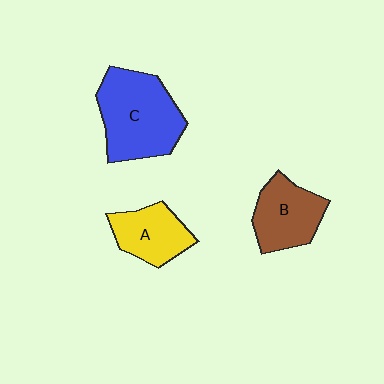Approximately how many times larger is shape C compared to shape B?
Approximately 1.5 times.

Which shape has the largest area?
Shape C (blue).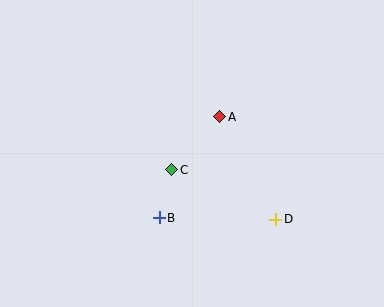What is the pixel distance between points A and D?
The distance between A and D is 117 pixels.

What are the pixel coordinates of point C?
Point C is at (172, 170).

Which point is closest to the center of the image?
Point C at (172, 170) is closest to the center.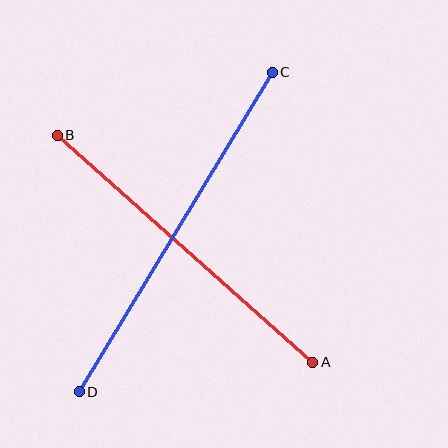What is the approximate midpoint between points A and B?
The midpoint is at approximately (185, 249) pixels.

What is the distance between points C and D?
The distance is approximately 373 pixels.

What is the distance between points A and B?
The distance is approximately 341 pixels.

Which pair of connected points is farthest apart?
Points C and D are farthest apart.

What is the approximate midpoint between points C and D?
The midpoint is at approximately (176, 232) pixels.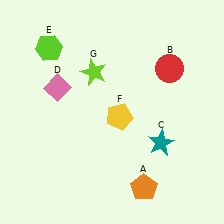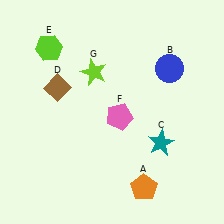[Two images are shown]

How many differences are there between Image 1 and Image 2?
There are 3 differences between the two images.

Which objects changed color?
B changed from red to blue. D changed from pink to brown. F changed from yellow to pink.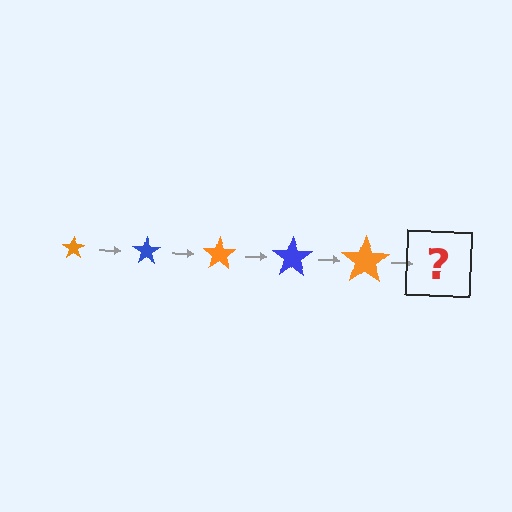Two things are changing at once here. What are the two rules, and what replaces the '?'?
The two rules are that the star grows larger each step and the color cycles through orange and blue. The '?' should be a blue star, larger than the previous one.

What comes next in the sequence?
The next element should be a blue star, larger than the previous one.